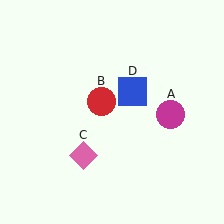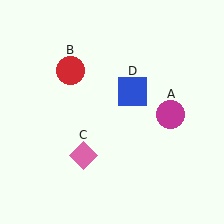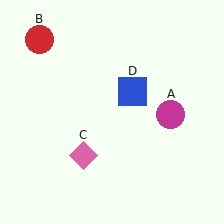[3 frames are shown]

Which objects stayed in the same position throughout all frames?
Magenta circle (object A) and pink diamond (object C) and blue square (object D) remained stationary.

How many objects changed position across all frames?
1 object changed position: red circle (object B).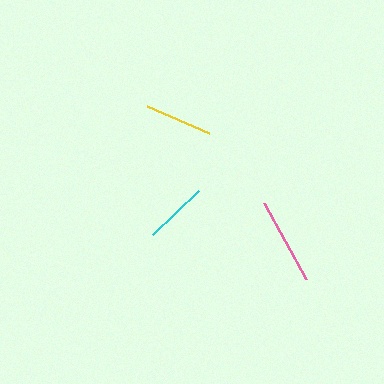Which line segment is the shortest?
The cyan line is the shortest at approximately 63 pixels.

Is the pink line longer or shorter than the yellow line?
The pink line is longer than the yellow line.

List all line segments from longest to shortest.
From longest to shortest: pink, yellow, cyan.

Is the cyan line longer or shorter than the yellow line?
The yellow line is longer than the cyan line.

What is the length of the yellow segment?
The yellow segment is approximately 68 pixels long.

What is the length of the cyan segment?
The cyan segment is approximately 63 pixels long.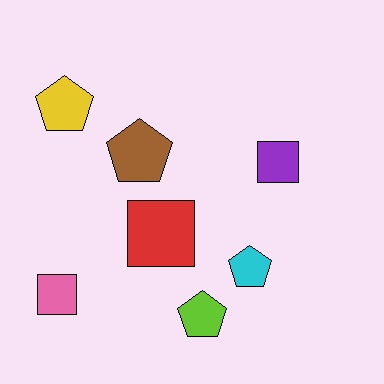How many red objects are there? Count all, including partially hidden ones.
There is 1 red object.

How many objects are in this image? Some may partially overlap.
There are 7 objects.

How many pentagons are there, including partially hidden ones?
There are 4 pentagons.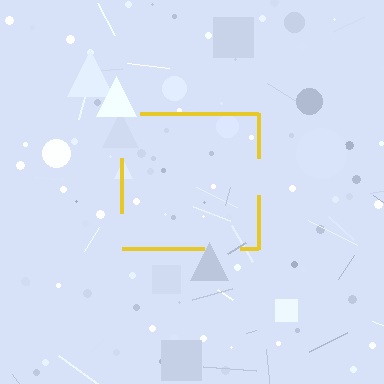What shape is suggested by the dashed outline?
The dashed outline suggests a square.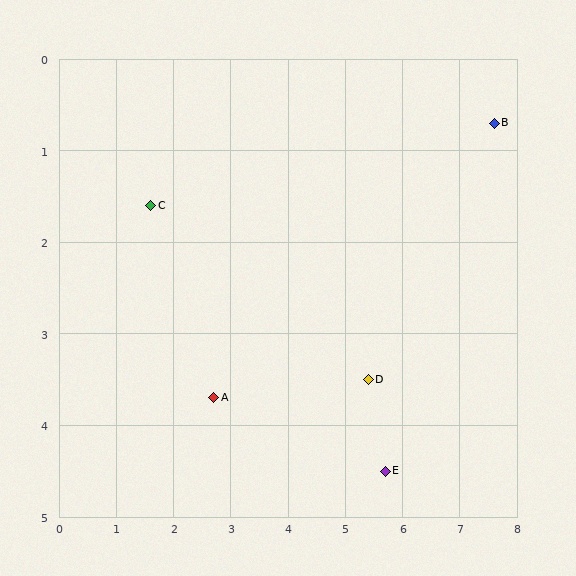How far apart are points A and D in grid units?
Points A and D are about 2.7 grid units apart.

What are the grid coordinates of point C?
Point C is at approximately (1.6, 1.6).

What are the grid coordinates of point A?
Point A is at approximately (2.7, 3.7).